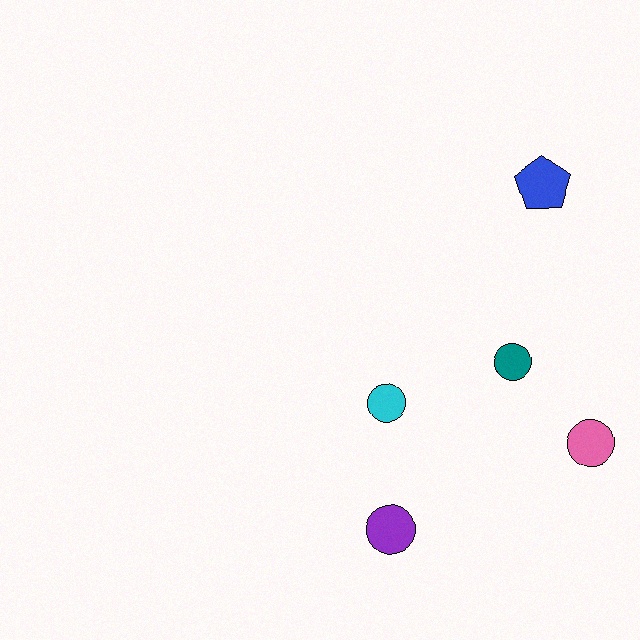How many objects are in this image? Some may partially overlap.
There are 5 objects.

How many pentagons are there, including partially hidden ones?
There is 1 pentagon.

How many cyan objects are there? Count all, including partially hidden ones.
There is 1 cyan object.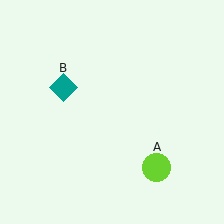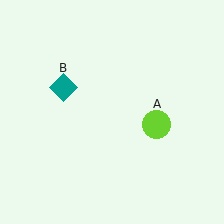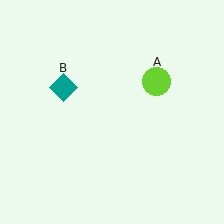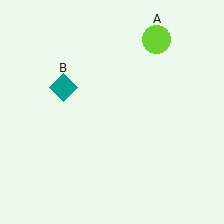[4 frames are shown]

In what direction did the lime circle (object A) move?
The lime circle (object A) moved up.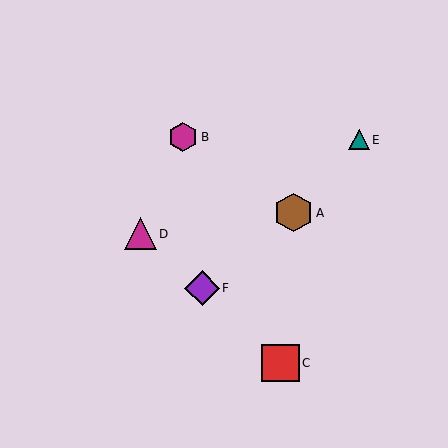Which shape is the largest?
The brown hexagon (labeled A) is the largest.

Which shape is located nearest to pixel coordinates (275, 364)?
The red square (labeled C) at (280, 363) is nearest to that location.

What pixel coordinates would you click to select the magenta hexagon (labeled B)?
Click at (183, 137) to select the magenta hexagon B.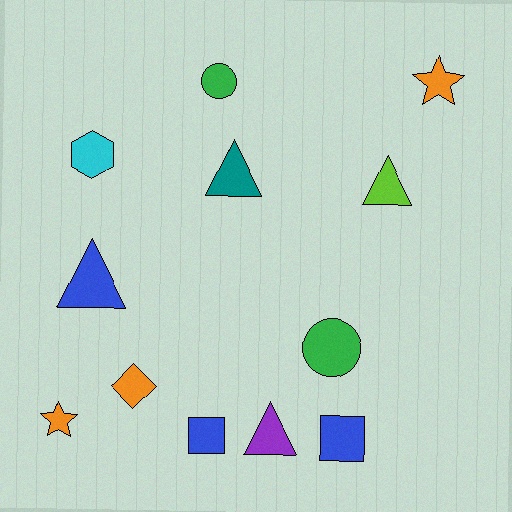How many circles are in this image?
There are 2 circles.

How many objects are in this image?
There are 12 objects.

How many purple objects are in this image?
There is 1 purple object.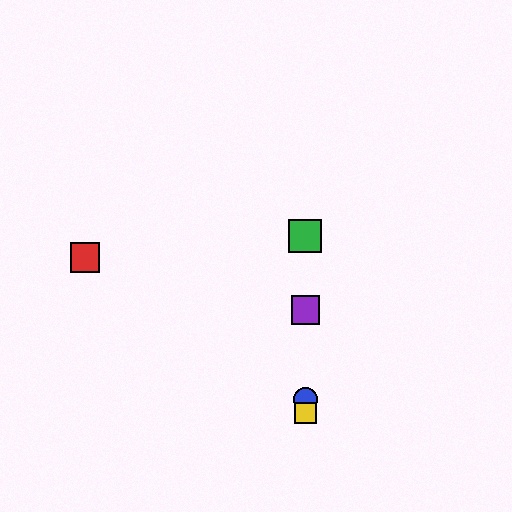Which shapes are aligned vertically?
The blue circle, the green square, the yellow square, the purple square are aligned vertically.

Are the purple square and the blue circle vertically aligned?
Yes, both are at x≈305.